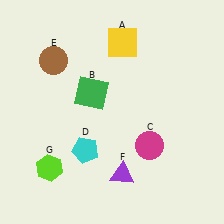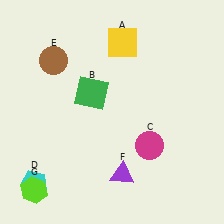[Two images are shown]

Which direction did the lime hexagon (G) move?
The lime hexagon (G) moved down.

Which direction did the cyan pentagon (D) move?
The cyan pentagon (D) moved left.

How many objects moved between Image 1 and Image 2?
2 objects moved between the two images.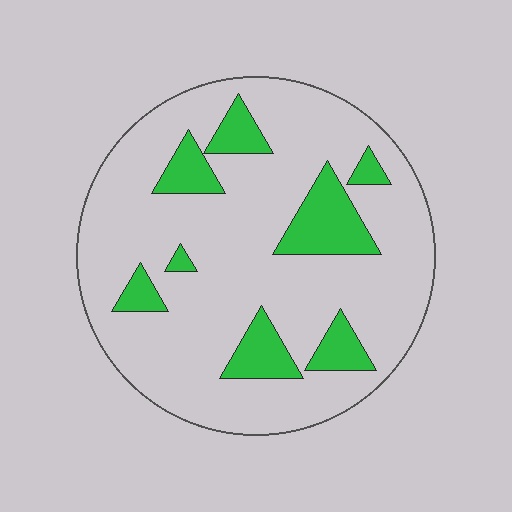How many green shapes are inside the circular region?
8.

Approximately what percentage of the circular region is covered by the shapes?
Approximately 20%.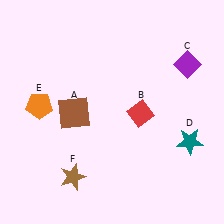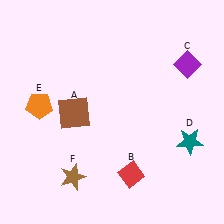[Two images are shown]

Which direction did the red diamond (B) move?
The red diamond (B) moved down.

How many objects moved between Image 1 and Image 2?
1 object moved between the two images.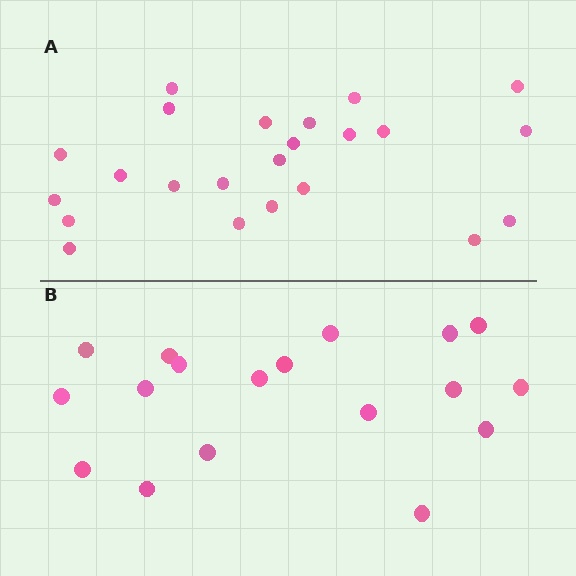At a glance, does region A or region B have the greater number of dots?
Region A (the top region) has more dots.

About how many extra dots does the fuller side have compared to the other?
Region A has about 5 more dots than region B.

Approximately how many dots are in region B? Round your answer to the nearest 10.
About 20 dots. (The exact count is 18, which rounds to 20.)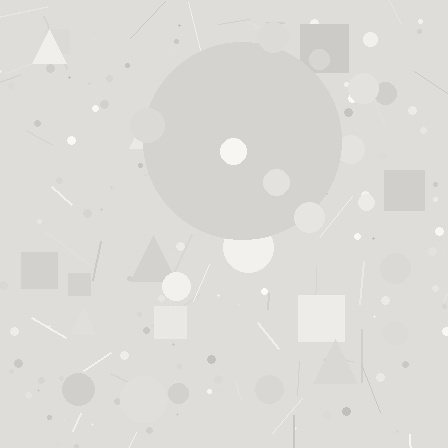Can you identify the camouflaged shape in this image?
The camouflaged shape is a circle.